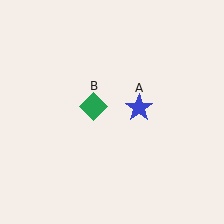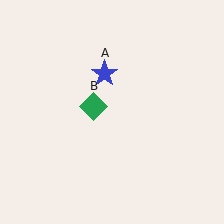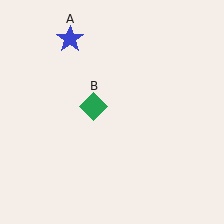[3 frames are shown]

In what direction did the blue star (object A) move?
The blue star (object A) moved up and to the left.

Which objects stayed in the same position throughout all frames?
Green diamond (object B) remained stationary.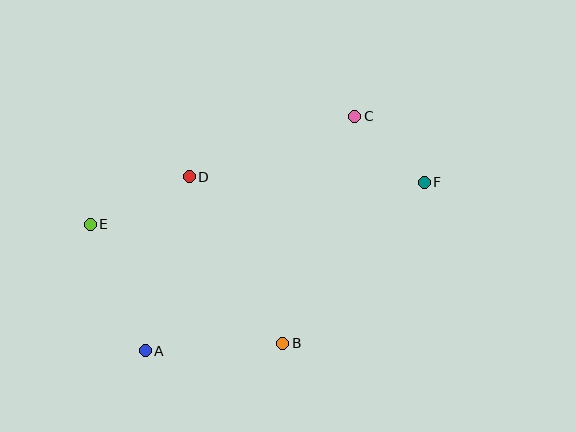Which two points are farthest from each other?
Points E and F are farthest from each other.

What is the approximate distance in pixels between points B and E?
The distance between B and E is approximately 226 pixels.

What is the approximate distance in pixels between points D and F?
The distance between D and F is approximately 235 pixels.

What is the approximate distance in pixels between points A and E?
The distance between A and E is approximately 138 pixels.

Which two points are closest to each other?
Points C and F are closest to each other.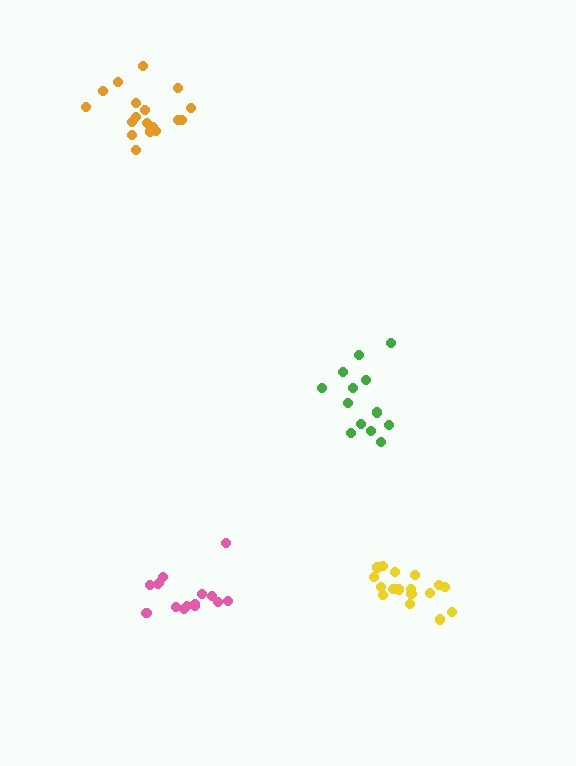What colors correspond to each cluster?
The clusters are colored: orange, pink, green, yellow.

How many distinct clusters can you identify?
There are 4 distinct clusters.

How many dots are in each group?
Group 1: 18 dots, Group 2: 15 dots, Group 3: 13 dots, Group 4: 18 dots (64 total).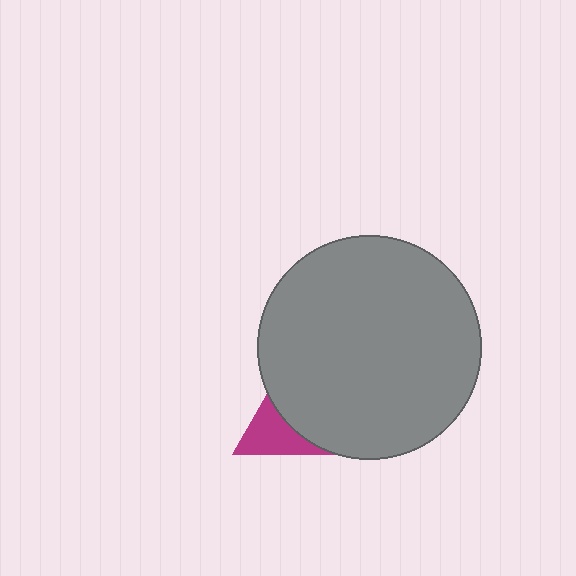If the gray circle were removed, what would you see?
You would see the complete magenta triangle.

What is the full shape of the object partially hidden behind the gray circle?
The partially hidden object is a magenta triangle.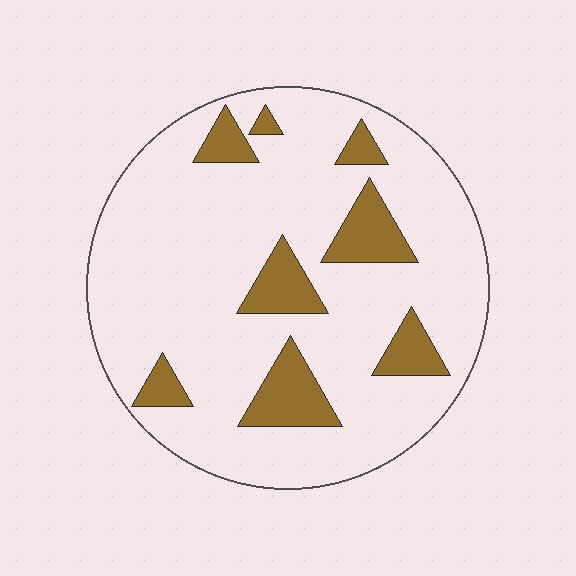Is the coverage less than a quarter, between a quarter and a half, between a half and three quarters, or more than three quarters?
Less than a quarter.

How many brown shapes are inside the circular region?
8.